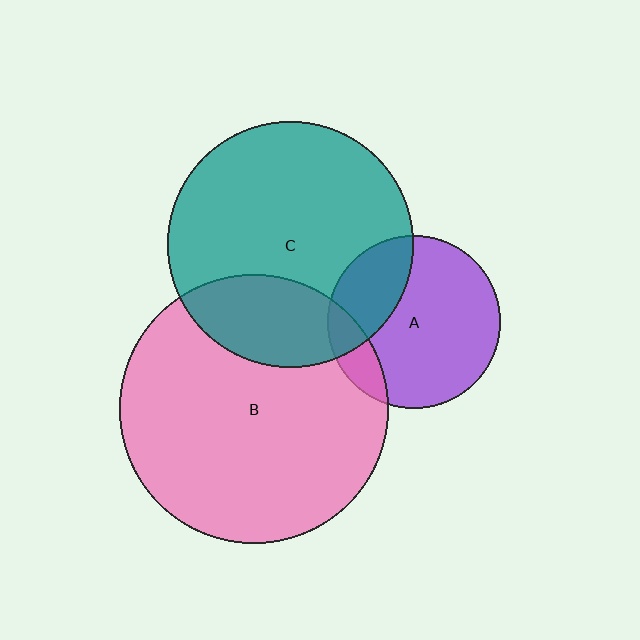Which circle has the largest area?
Circle B (pink).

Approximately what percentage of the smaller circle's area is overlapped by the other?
Approximately 25%.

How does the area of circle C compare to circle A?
Approximately 2.0 times.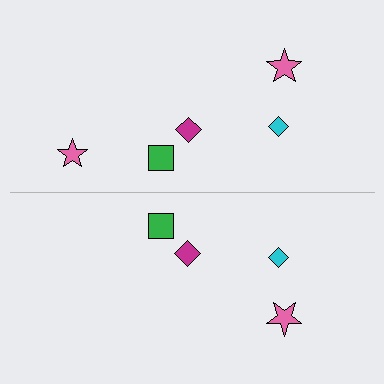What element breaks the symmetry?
A pink star is missing from the bottom side.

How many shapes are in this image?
There are 9 shapes in this image.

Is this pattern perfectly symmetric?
No, the pattern is not perfectly symmetric. A pink star is missing from the bottom side.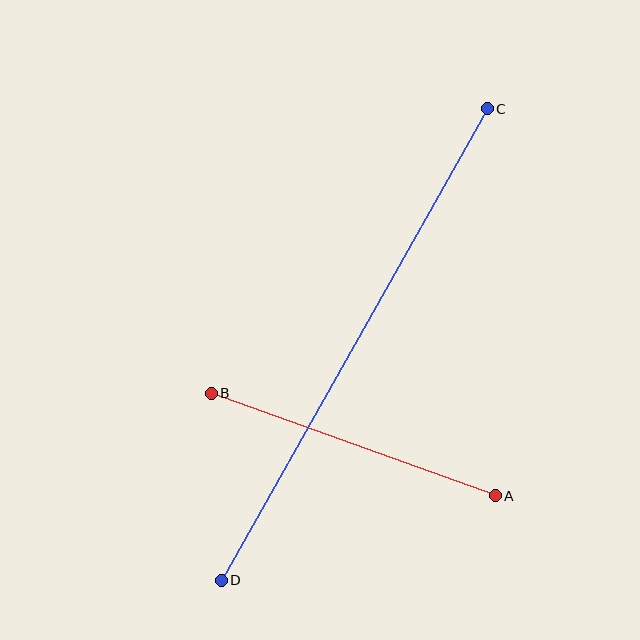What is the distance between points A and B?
The distance is approximately 302 pixels.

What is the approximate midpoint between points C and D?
The midpoint is at approximately (354, 345) pixels.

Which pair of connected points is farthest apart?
Points C and D are farthest apart.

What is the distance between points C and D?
The distance is approximately 541 pixels.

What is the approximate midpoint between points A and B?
The midpoint is at approximately (353, 445) pixels.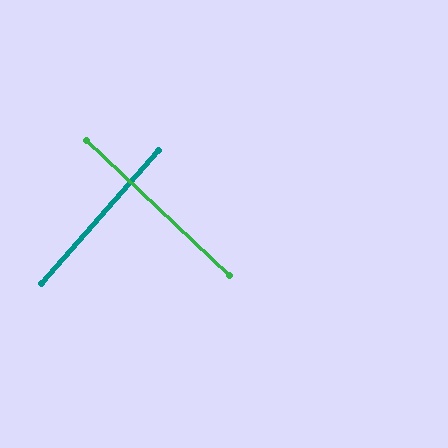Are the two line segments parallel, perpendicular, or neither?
Perpendicular — they meet at approximately 88°.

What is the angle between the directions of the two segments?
Approximately 88 degrees.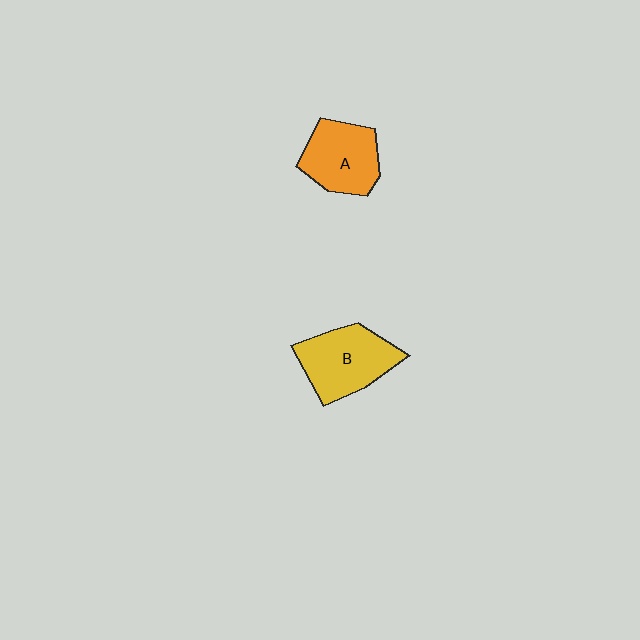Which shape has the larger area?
Shape B (yellow).